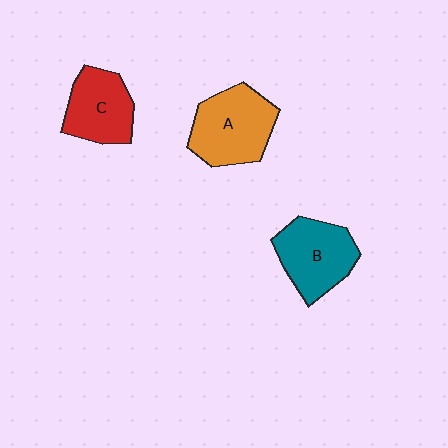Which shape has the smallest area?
Shape C (red).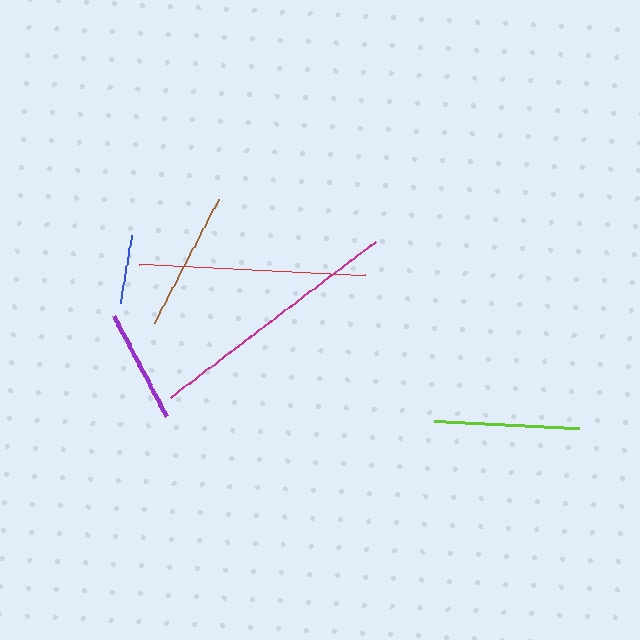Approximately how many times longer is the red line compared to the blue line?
The red line is approximately 3.3 times the length of the blue line.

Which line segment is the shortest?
The blue line is the shortest at approximately 69 pixels.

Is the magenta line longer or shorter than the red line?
The magenta line is longer than the red line.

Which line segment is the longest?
The magenta line is the longest at approximately 258 pixels.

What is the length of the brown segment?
The brown segment is approximately 140 pixels long.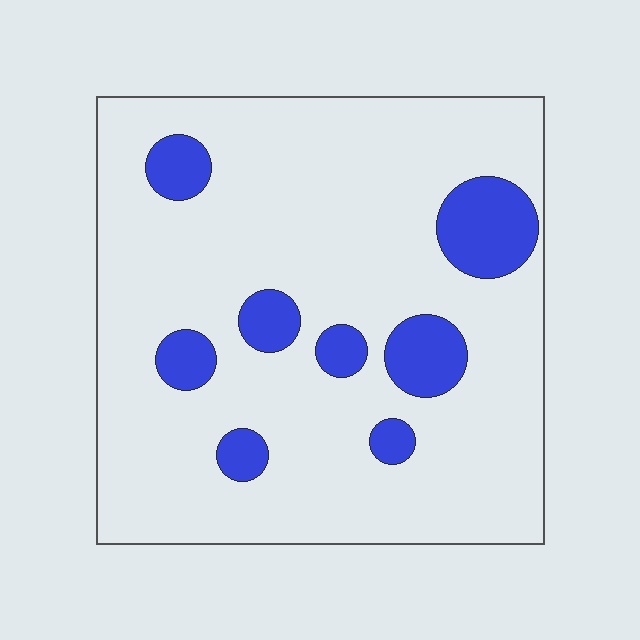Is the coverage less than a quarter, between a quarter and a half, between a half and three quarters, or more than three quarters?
Less than a quarter.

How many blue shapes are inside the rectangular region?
8.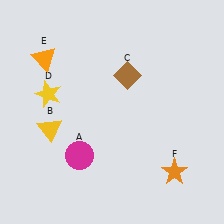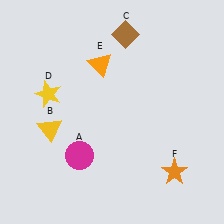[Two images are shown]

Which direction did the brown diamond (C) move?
The brown diamond (C) moved up.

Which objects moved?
The objects that moved are: the brown diamond (C), the orange triangle (E).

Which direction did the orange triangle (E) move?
The orange triangle (E) moved right.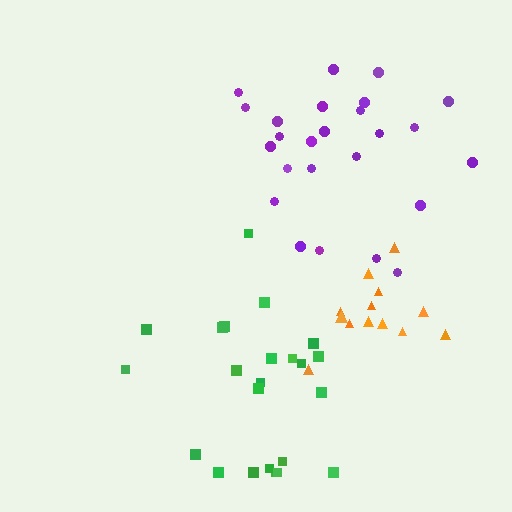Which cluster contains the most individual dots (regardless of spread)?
Purple (25).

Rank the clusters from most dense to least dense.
orange, purple, green.